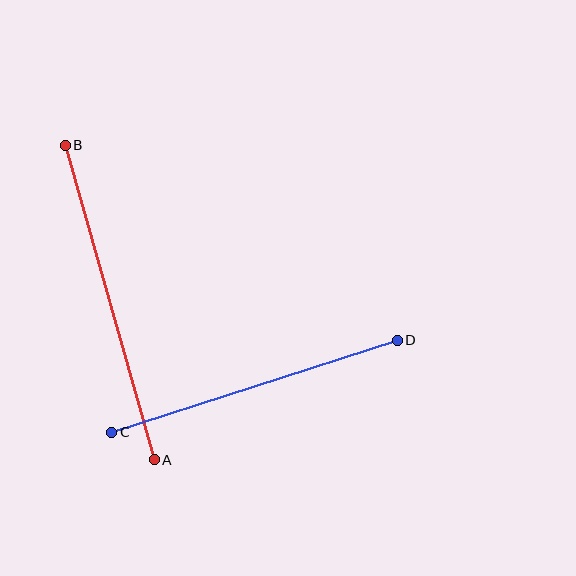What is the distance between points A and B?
The distance is approximately 327 pixels.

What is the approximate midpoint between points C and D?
The midpoint is at approximately (255, 386) pixels.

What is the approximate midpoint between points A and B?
The midpoint is at approximately (110, 303) pixels.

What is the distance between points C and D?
The distance is approximately 300 pixels.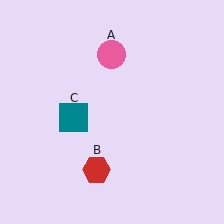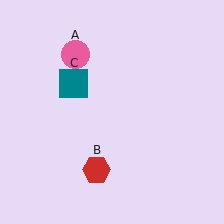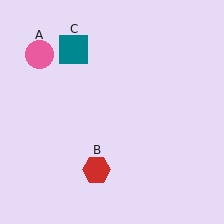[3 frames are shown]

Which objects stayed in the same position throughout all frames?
Red hexagon (object B) remained stationary.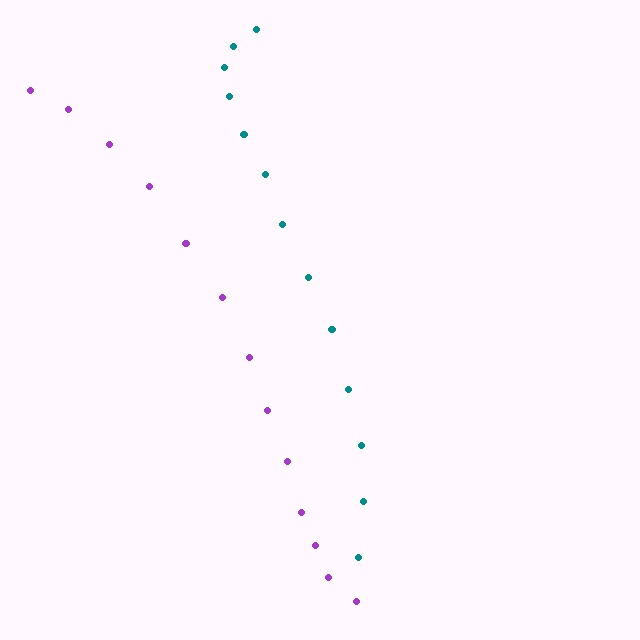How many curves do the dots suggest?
There are 2 distinct paths.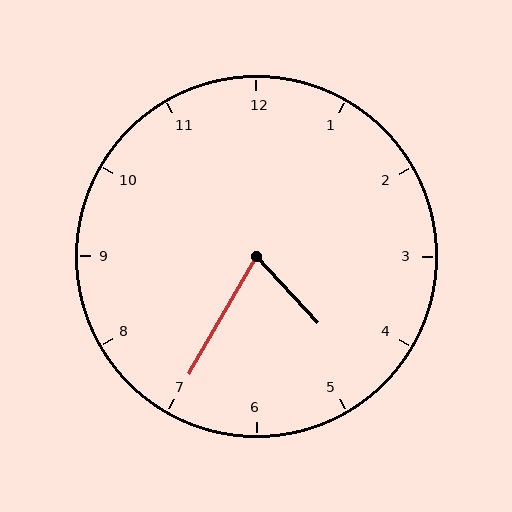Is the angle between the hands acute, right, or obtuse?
It is acute.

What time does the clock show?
4:35.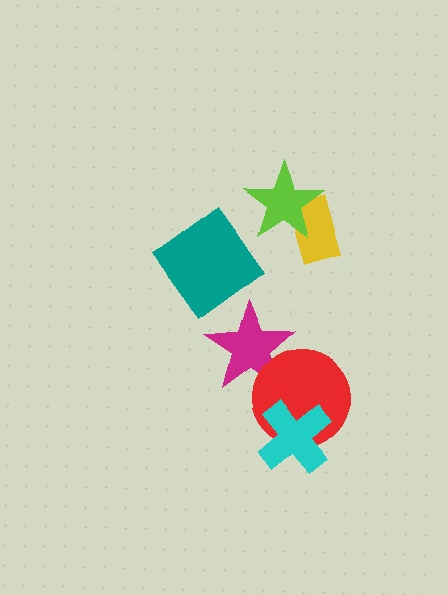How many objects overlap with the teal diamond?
0 objects overlap with the teal diamond.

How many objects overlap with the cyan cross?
1 object overlaps with the cyan cross.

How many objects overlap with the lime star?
1 object overlaps with the lime star.